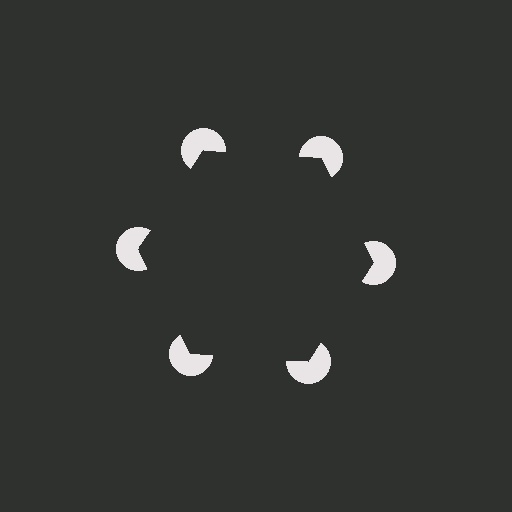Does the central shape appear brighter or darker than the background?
It typically appears slightly darker than the background, even though no actual brightness change is drawn.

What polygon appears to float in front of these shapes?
An illusory hexagon — its edges are inferred from the aligned wedge cuts in the pac-man discs, not physically drawn.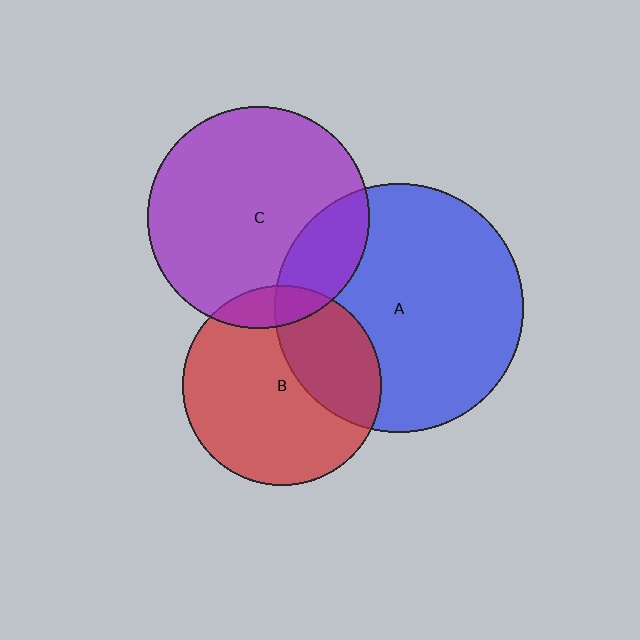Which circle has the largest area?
Circle A (blue).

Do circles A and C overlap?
Yes.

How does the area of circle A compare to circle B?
Approximately 1.6 times.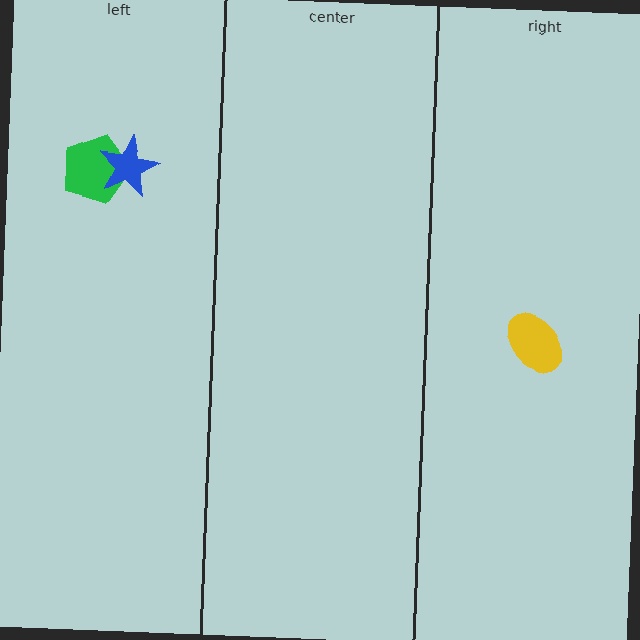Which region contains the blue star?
The left region.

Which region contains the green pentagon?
The left region.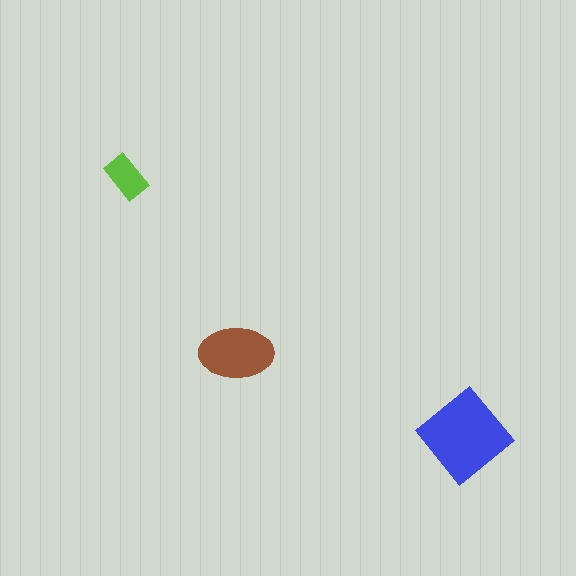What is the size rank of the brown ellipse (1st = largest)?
2nd.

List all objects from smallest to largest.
The lime rectangle, the brown ellipse, the blue diamond.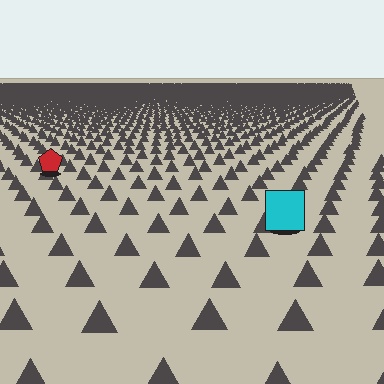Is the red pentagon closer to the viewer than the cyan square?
No. The cyan square is closer — you can tell from the texture gradient: the ground texture is coarser near it.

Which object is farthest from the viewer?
The red pentagon is farthest from the viewer. It appears smaller and the ground texture around it is denser.